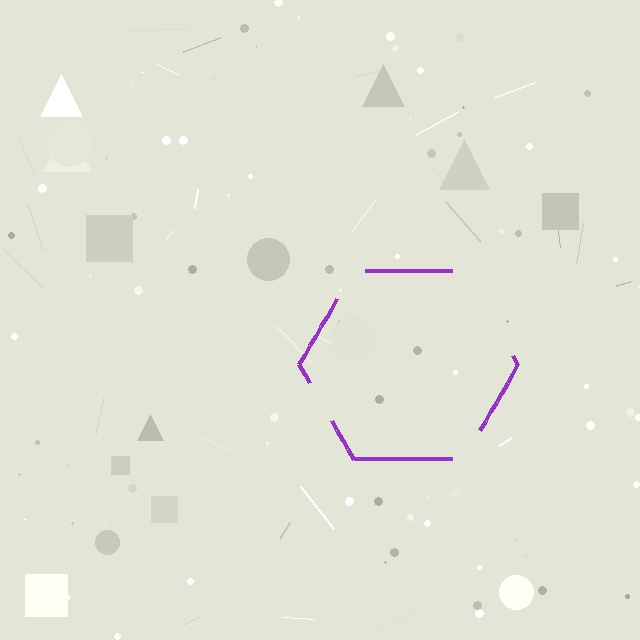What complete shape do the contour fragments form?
The contour fragments form a hexagon.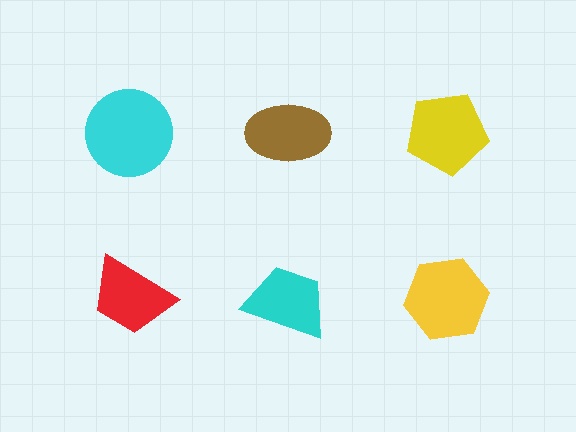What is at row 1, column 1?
A cyan circle.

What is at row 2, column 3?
A yellow hexagon.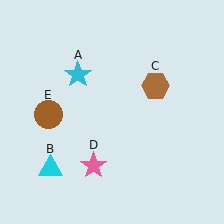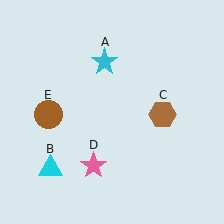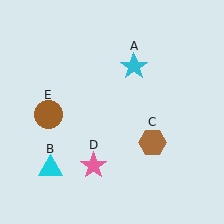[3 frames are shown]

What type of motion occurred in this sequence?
The cyan star (object A), brown hexagon (object C) rotated clockwise around the center of the scene.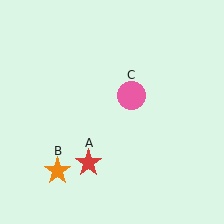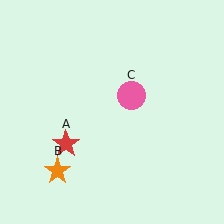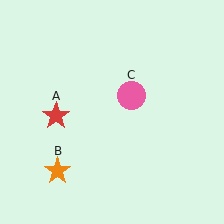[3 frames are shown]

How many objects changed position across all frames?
1 object changed position: red star (object A).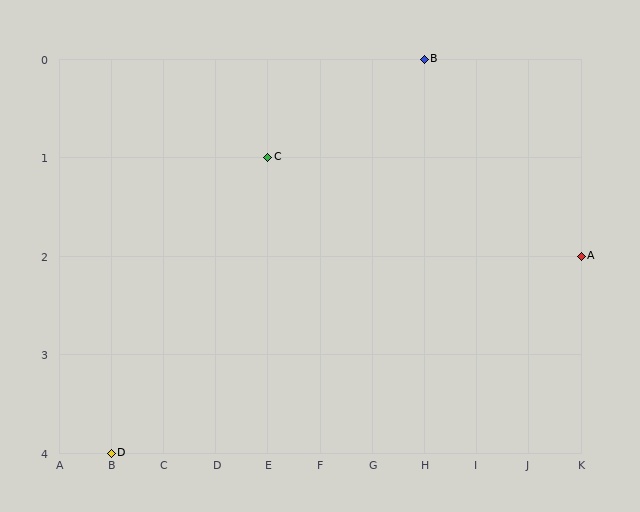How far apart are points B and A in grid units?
Points B and A are 3 columns and 2 rows apart (about 3.6 grid units diagonally).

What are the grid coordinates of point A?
Point A is at grid coordinates (K, 2).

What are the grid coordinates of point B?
Point B is at grid coordinates (H, 0).